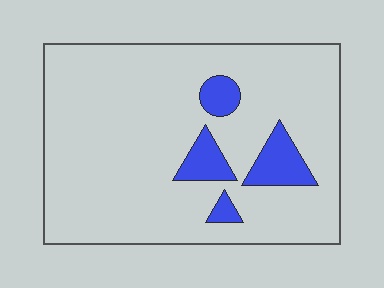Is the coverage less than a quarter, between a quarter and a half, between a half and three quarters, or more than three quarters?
Less than a quarter.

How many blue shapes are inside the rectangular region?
4.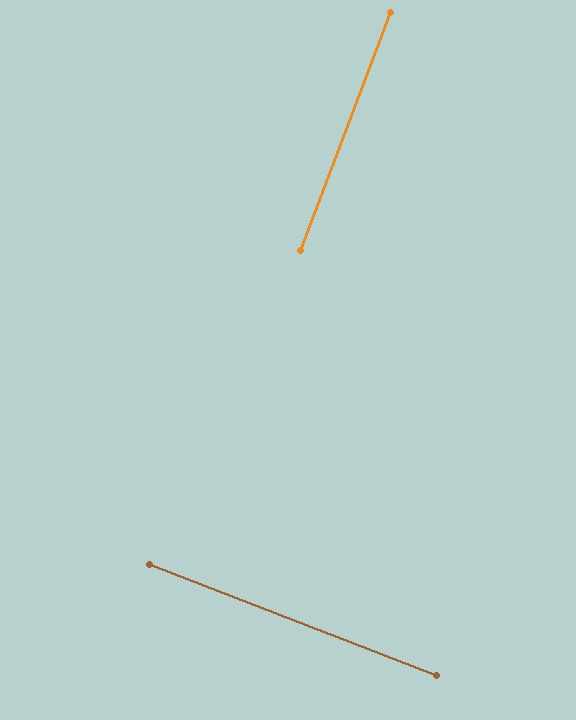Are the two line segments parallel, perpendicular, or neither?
Perpendicular — they meet at approximately 90°.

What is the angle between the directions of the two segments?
Approximately 90 degrees.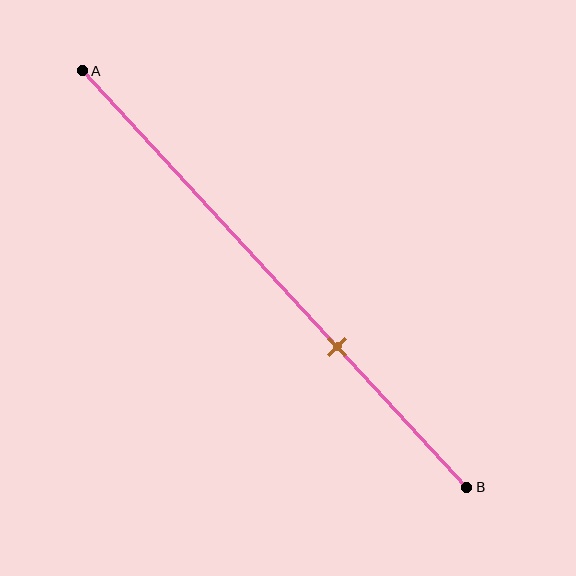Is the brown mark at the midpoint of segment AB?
No, the mark is at about 65% from A, not at the 50% midpoint.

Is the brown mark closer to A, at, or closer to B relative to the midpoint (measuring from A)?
The brown mark is closer to point B than the midpoint of segment AB.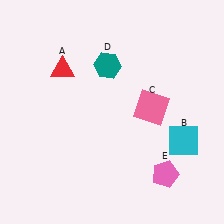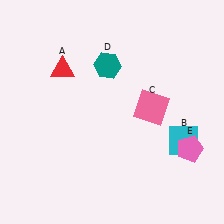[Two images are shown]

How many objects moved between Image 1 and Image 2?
1 object moved between the two images.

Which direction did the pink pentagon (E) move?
The pink pentagon (E) moved up.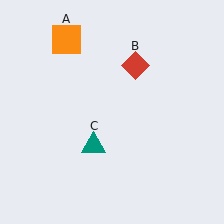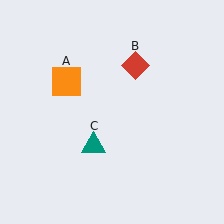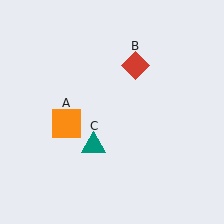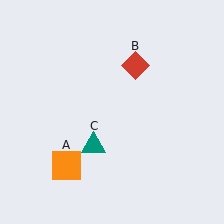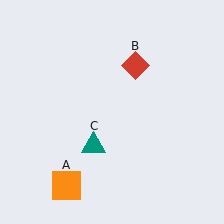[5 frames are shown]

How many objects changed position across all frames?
1 object changed position: orange square (object A).